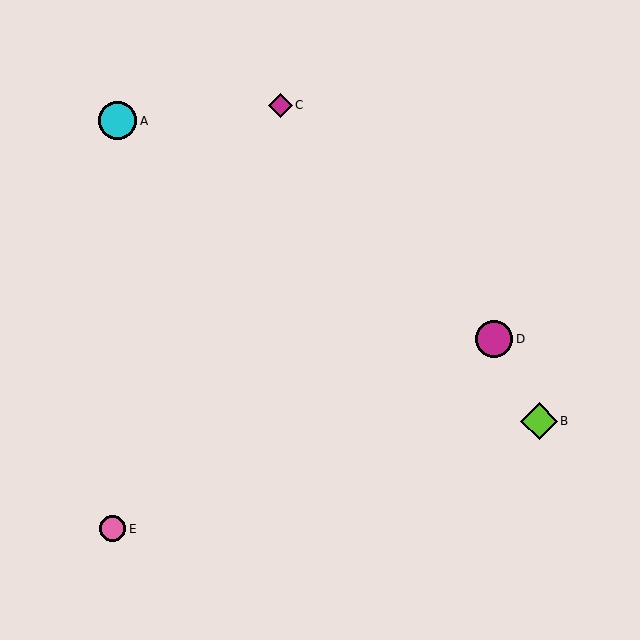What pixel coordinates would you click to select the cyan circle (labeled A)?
Click at (118, 121) to select the cyan circle A.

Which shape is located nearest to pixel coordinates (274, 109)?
The magenta diamond (labeled C) at (280, 105) is nearest to that location.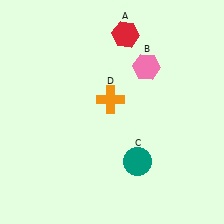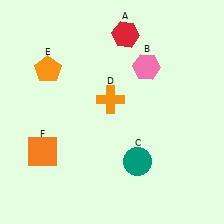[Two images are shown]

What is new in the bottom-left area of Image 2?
An orange square (F) was added in the bottom-left area of Image 2.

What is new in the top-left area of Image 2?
An orange pentagon (E) was added in the top-left area of Image 2.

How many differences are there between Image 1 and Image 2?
There are 2 differences between the two images.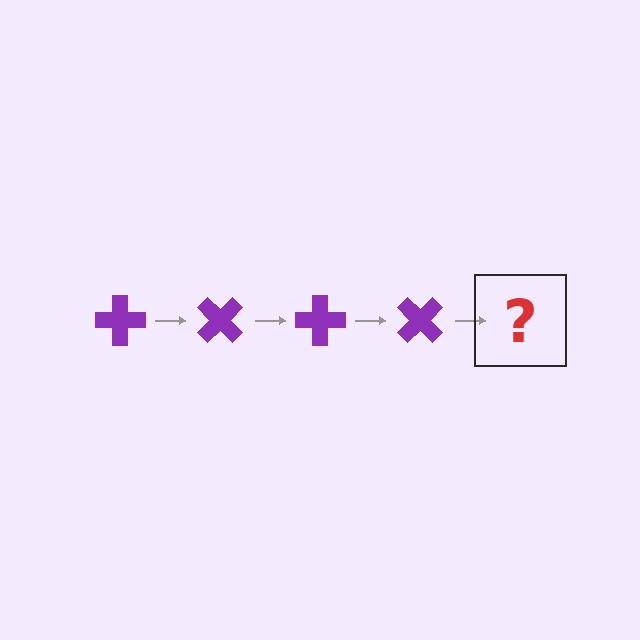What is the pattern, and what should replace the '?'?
The pattern is that the cross rotates 45 degrees each step. The '?' should be a purple cross rotated 180 degrees.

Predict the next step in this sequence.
The next step is a purple cross rotated 180 degrees.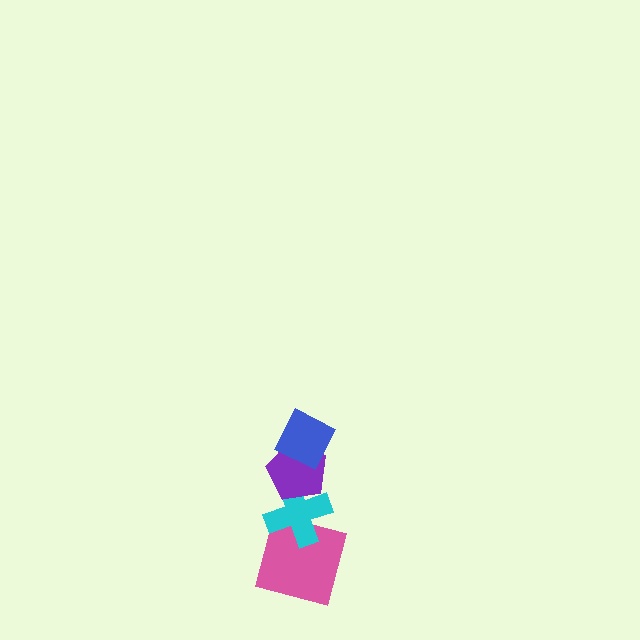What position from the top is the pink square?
The pink square is 4th from the top.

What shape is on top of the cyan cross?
The purple pentagon is on top of the cyan cross.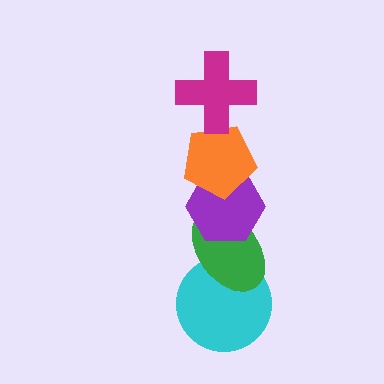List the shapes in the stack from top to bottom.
From top to bottom: the magenta cross, the orange pentagon, the purple hexagon, the green ellipse, the cyan circle.